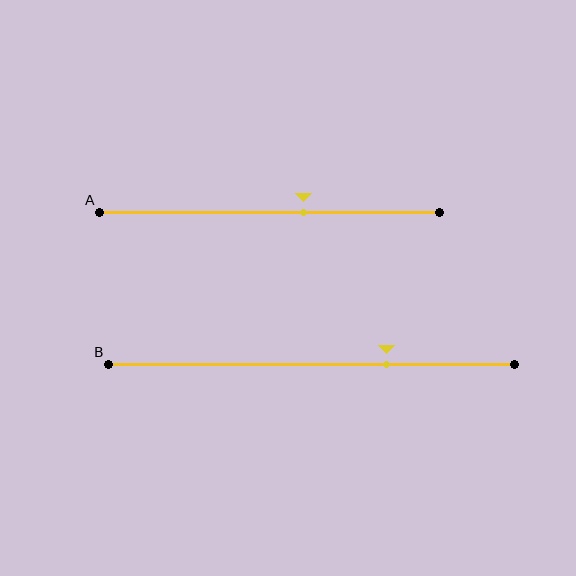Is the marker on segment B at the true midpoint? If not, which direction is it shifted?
No, the marker on segment B is shifted to the right by about 19% of the segment length.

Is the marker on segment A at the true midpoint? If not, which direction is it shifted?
No, the marker on segment A is shifted to the right by about 10% of the segment length.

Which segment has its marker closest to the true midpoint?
Segment A has its marker closest to the true midpoint.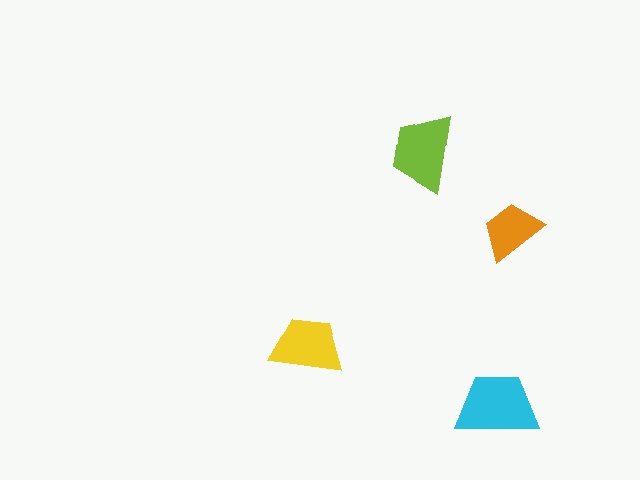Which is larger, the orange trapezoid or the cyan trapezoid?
The cyan one.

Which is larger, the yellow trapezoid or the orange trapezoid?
The yellow one.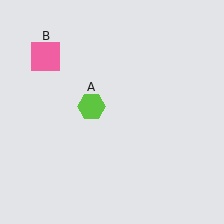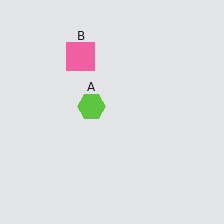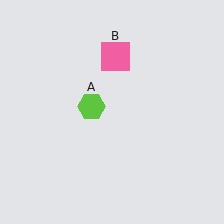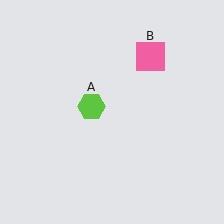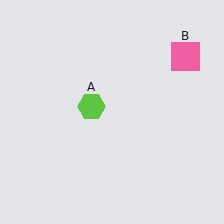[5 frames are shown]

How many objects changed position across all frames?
1 object changed position: pink square (object B).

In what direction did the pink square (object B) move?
The pink square (object B) moved right.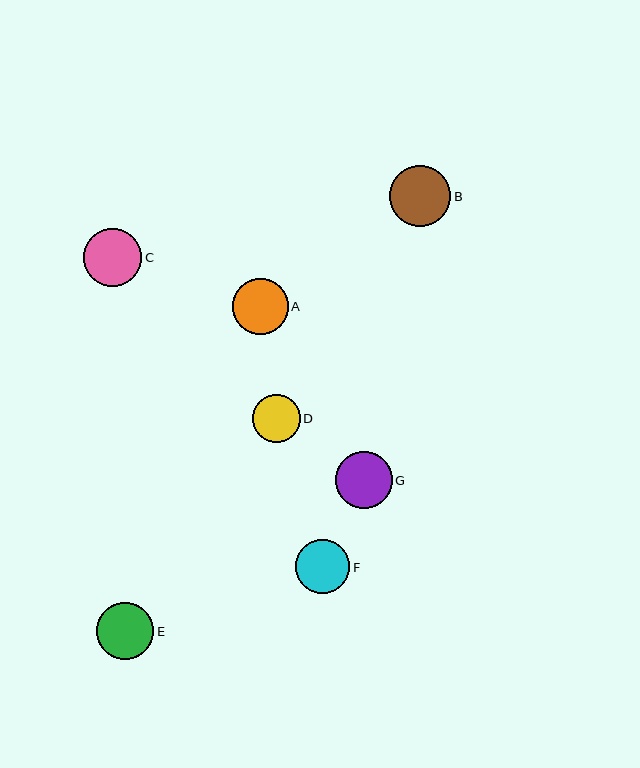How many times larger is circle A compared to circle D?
Circle A is approximately 1.2 times the size of circle D.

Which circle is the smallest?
Circle D is the smallest with a size of approximately 48 pixels.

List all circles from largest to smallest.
From largest to smallest: B, C, E, G, A, F, D.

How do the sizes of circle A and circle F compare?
Circle A and circle F are approximately the same size.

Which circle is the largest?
Circle B is the largest with a size of approximately 61 pixels.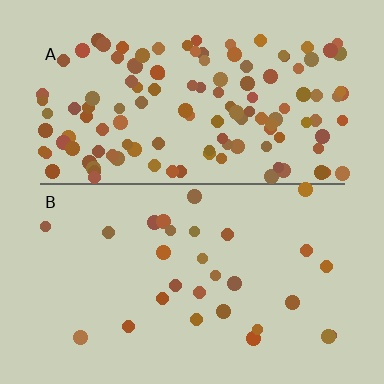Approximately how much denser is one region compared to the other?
Approximately 4.4× — region A over region B.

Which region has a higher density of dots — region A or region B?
A (the top).